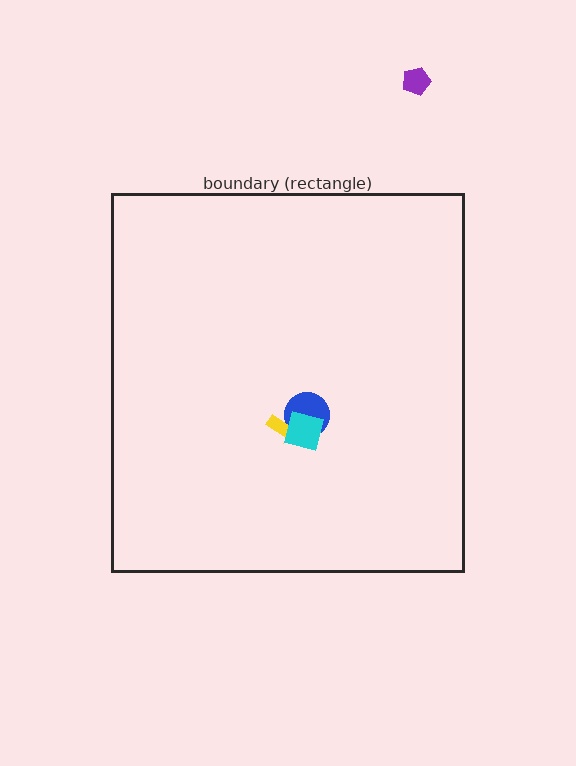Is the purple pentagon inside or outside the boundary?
Outside.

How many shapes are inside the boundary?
3 inside, 1 outside.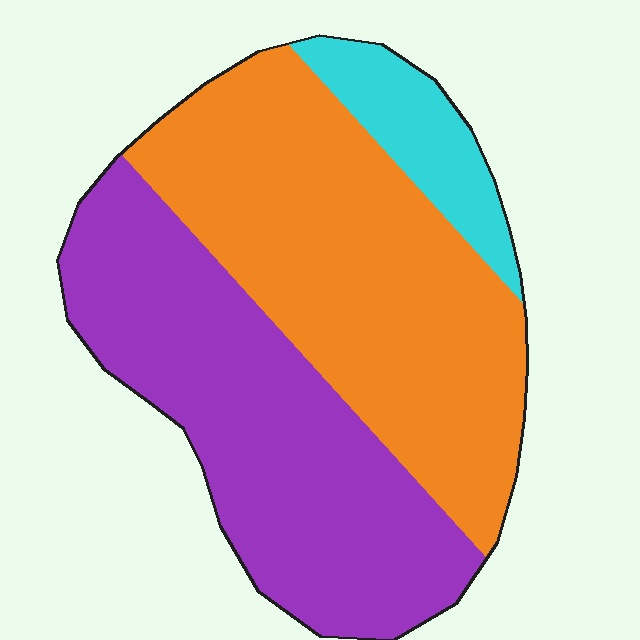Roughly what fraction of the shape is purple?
Purple takes up between a third and a half of the shape.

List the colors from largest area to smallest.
From largest to smallest: orange, purple, cyan.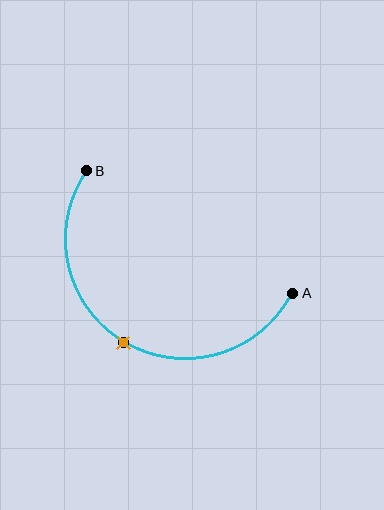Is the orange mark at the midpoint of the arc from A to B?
Yes. The orange mark lies on the arc at equal arc-length from both A and B — it is the arc midpoint.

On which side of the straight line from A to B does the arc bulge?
The arc bulges below the straight line connecting A and B.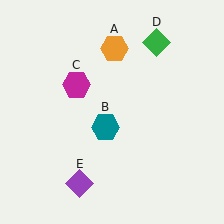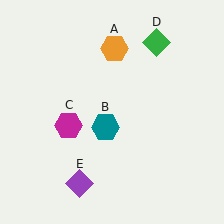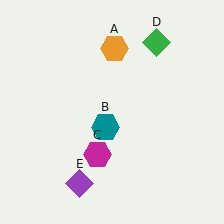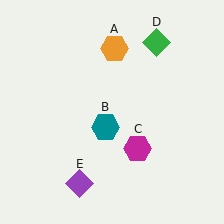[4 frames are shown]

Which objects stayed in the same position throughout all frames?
Orange hexagon (object A) and teal hexagon (object B) and green diamond (object D) and purple diamond (object E) remained stationary.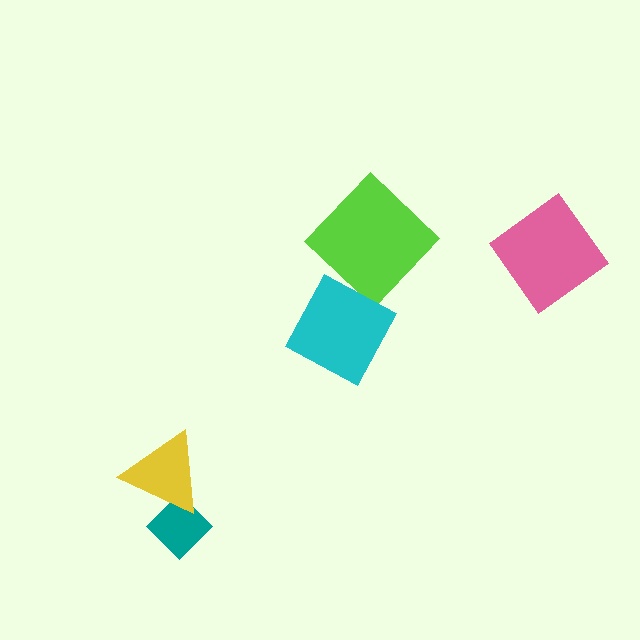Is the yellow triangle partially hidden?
No, no other shape covers it.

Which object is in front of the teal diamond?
The yellow triangle is in front of the teal diamond.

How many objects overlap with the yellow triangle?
1 object overlaps with the yellow triangle.